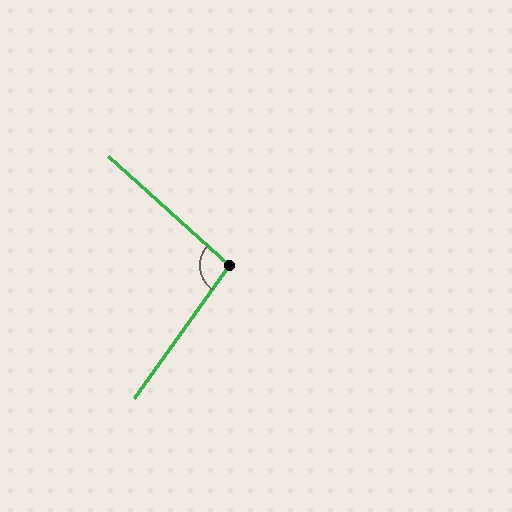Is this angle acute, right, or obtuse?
It is obtuse.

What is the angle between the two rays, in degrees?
Approximately 97 degrees.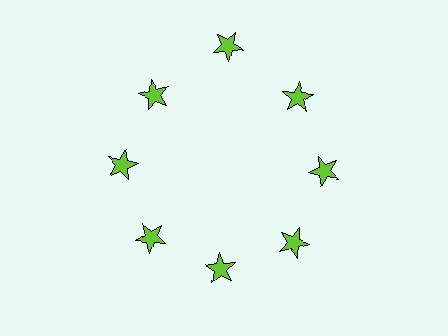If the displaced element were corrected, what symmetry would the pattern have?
It would have 8-fold rotational symmetry — the pattern would map onto itself every 45 degrees.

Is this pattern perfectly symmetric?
No. The 8 lime stars are arranged in a ring, but one element near the 12 o'clock position is pushed outward from the center, breaking the 8-fold rotational symmetry.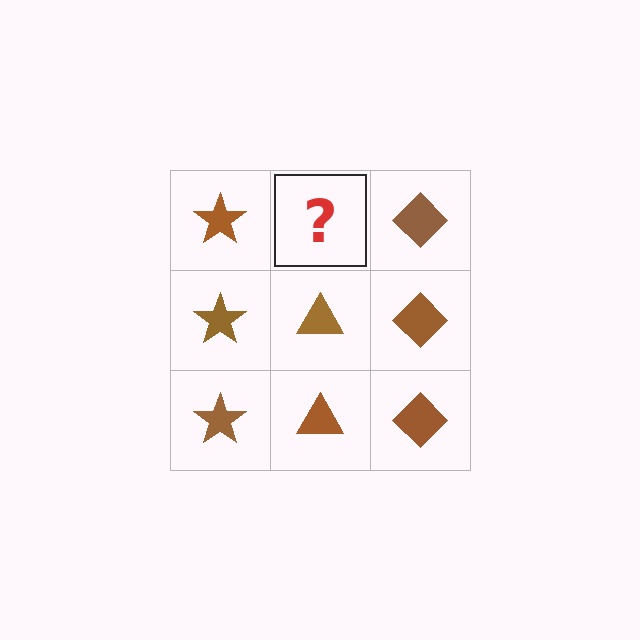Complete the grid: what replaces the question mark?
The question mark should be replaced with a brown triangle.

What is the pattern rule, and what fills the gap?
The rule is that each column has a consistent shape. The gap should be filled with a brown triangle.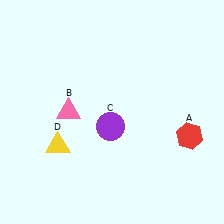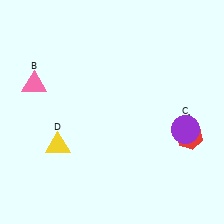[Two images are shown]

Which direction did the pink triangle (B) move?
The pink triangle (B) moved left.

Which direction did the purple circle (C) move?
The purple circle (C) moved right.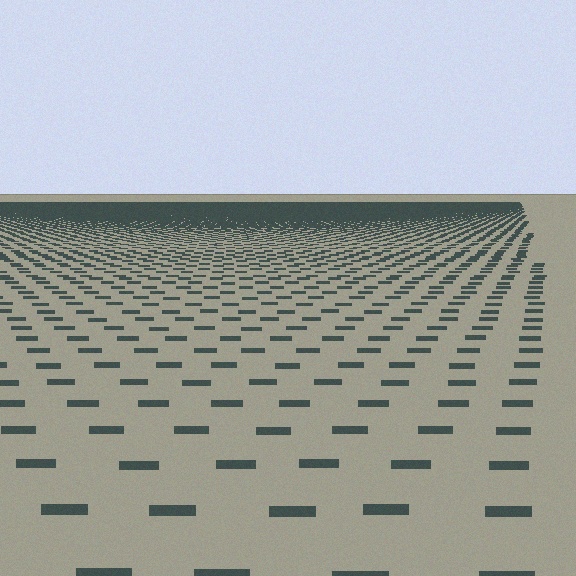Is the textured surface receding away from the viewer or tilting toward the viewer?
The surface is receding away from the viewer. Texture elements get smaller and denser toward the top.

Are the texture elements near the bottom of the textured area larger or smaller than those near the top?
Larger. Near the bottom, elements are closer to the viewer and appear at a bigger on-screen size.